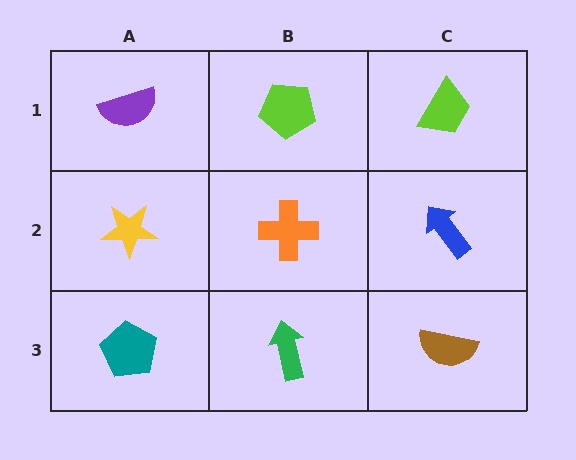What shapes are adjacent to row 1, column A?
A yellow star (row 2, column A), a lime pentagon (row 1, column B).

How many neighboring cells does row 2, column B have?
4.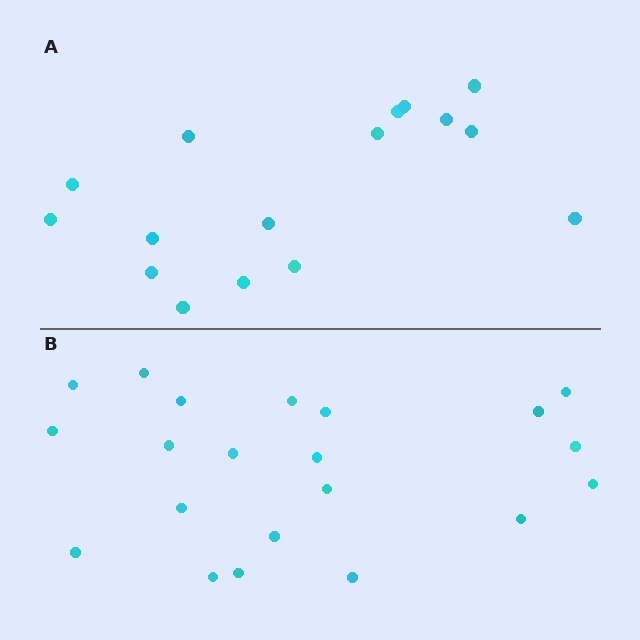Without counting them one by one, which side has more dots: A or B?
Region B (the bottom region) has more dots.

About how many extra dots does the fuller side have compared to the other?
Region B has about 5 more dots than region A.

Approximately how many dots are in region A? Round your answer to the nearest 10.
About 20 dots. (The exact count is 16, which rounds to 20.)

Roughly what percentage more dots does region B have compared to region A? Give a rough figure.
About 30% more.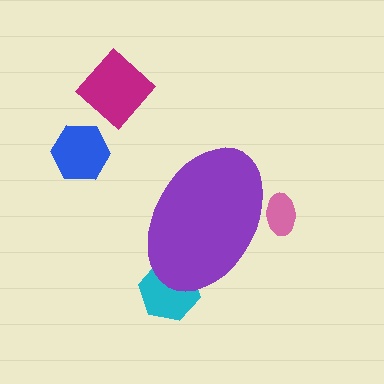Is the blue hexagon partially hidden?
No, the blue hexagon is fully visible.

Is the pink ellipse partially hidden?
Yes, the pink ellipse is partially hidden behind the purple ellipse.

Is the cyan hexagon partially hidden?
Yes, the cyan hexagon is partially hidden behind the purple ellipse.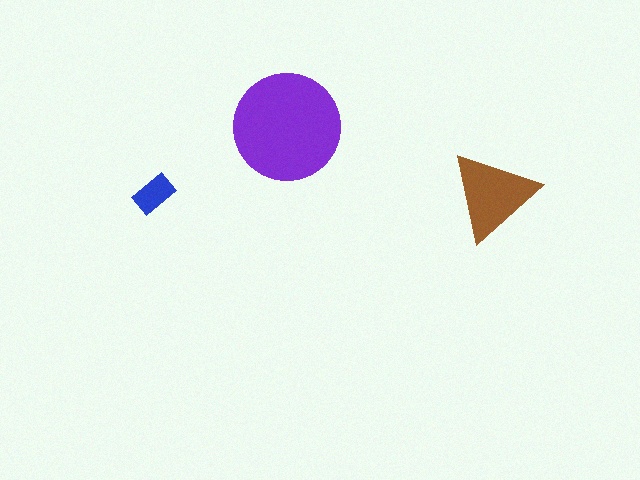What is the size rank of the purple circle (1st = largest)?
1st.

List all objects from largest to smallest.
The purple circle, the brown triangle, the blue rectangle.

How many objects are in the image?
There are 3 objects in the image.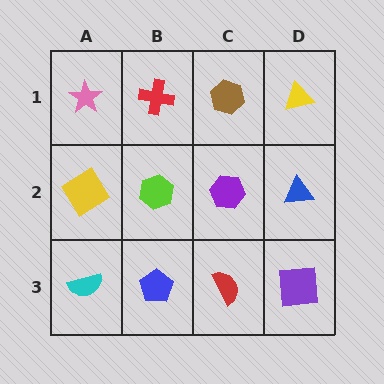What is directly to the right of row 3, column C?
A purple square.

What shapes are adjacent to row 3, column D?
A blue triangle (row 2, column D), a red semicircle (row 3, column C).